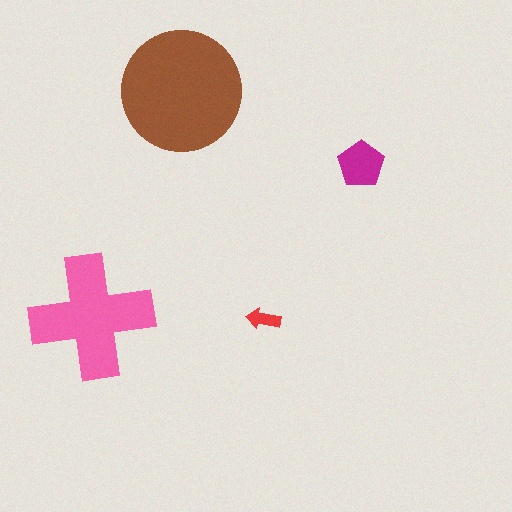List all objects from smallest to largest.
The red arrow, the magenta pentagon, the pink cross, the brown circle.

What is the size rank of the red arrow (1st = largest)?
4th.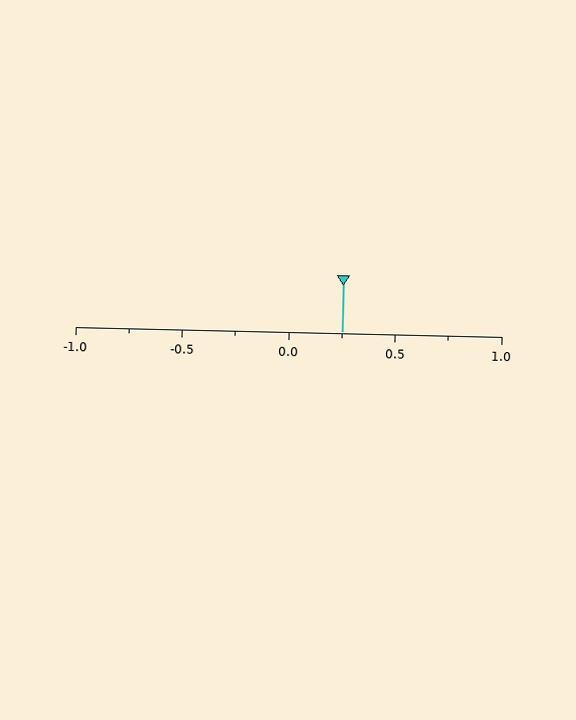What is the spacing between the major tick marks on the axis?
The major ticks are spaced 0.5 apart.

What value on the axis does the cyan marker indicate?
The marker indicates approximately 0.25.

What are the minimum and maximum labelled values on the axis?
The axis runs from -1.0 to 1.0.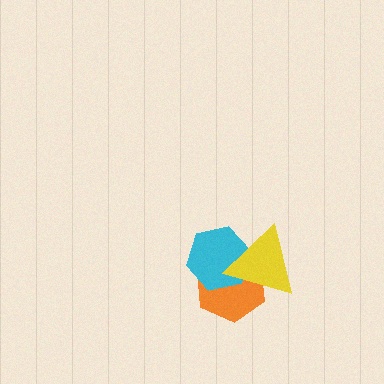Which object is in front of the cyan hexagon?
The yellow triangle is in front of the cyan hexagon.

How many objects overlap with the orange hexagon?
2 objects overlap with the orange hexagon.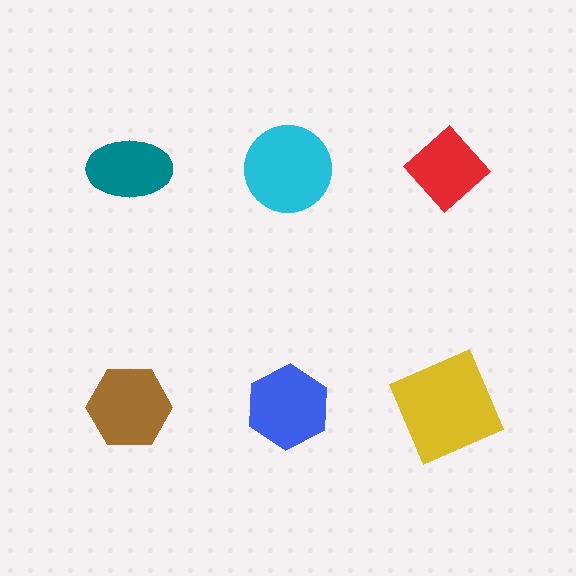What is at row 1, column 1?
A teal ellipse.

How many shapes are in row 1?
3 shapes.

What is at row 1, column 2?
A cyan circle.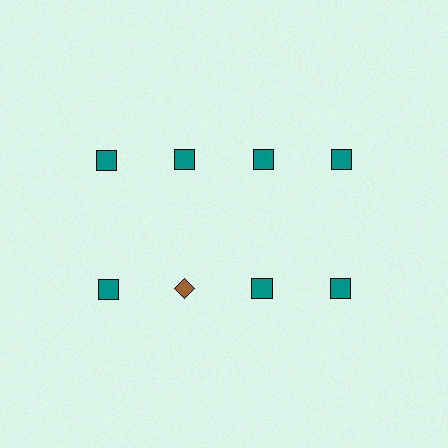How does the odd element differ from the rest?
It differs in both color (brown instead of teal) and shape (diamond instead of square).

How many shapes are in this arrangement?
There are 8 shapes arranged in a grid pattern.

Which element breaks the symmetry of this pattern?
The brown diamond in the second row, second from left column breaks the symmetry. All other shapes are teal squares.